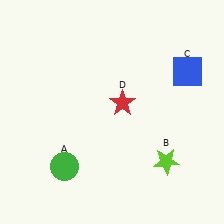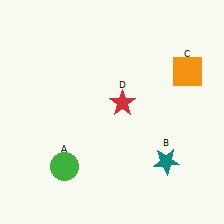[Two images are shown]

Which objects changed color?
B changed from lime to teal. C changed from blue to orange.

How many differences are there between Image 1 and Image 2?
There are 2 differences between the two images.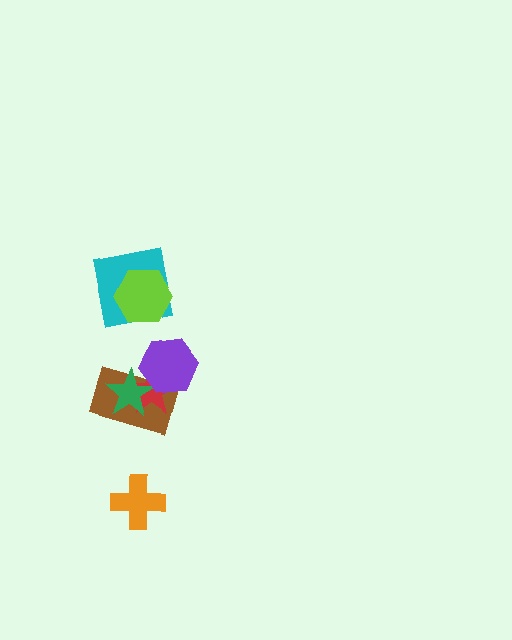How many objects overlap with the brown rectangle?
3 objects overlap with the brown rectangle.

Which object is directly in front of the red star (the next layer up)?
The green star is directly in front of the red star.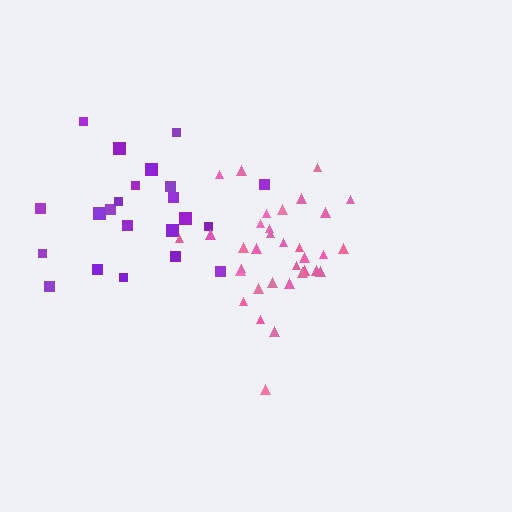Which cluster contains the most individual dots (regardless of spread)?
Pink (34).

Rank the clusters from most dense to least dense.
pink, purple.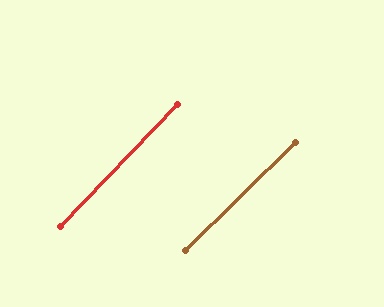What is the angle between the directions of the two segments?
Approximately 2 degrees.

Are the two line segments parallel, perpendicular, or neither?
Parallel — their directions differ by only 1.7°.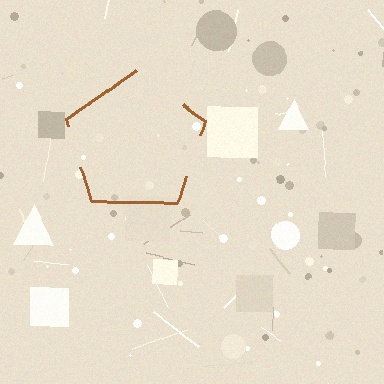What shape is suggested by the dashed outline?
The dashed outline suggests a pentagon.